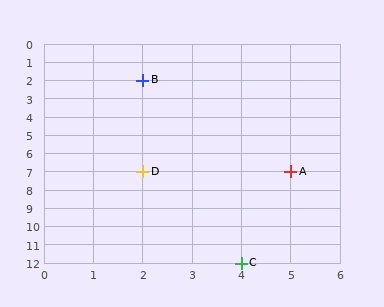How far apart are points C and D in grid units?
Points C and D are 2 columns and 5 rows apart (about 5.4 grid units diagonally).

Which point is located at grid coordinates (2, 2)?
Point B is at (2, 2).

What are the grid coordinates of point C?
Point C is at grid coordinates (4, 12).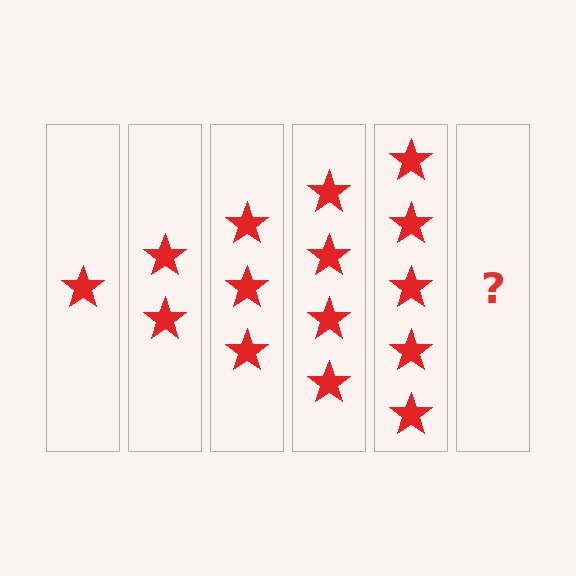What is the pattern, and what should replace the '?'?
The pattern is that each step adds one more star. The '?' should be 6 stars.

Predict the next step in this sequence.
The next step is 6 stars.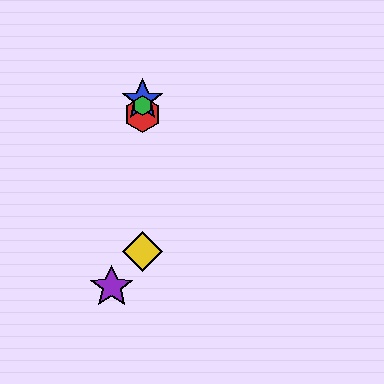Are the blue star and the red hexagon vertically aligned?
Yes, both are at x≈143.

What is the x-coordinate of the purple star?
The purple star is at x≈112.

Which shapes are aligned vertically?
The red hexagon, the blue star, the green hexagon, the yellow diamond are aligned vertically.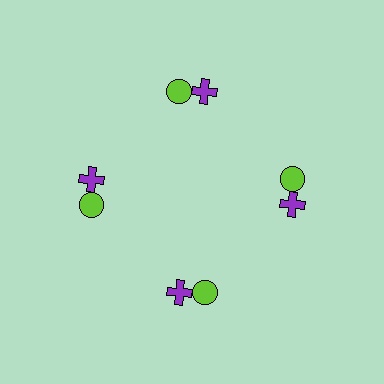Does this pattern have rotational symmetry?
Yes, this pattern has 4-fold rotational symmetry. It looks the same after rotating 90 degrees around the center.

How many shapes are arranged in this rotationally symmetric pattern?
There are 8 shapes, arranged in 4 groups of 2.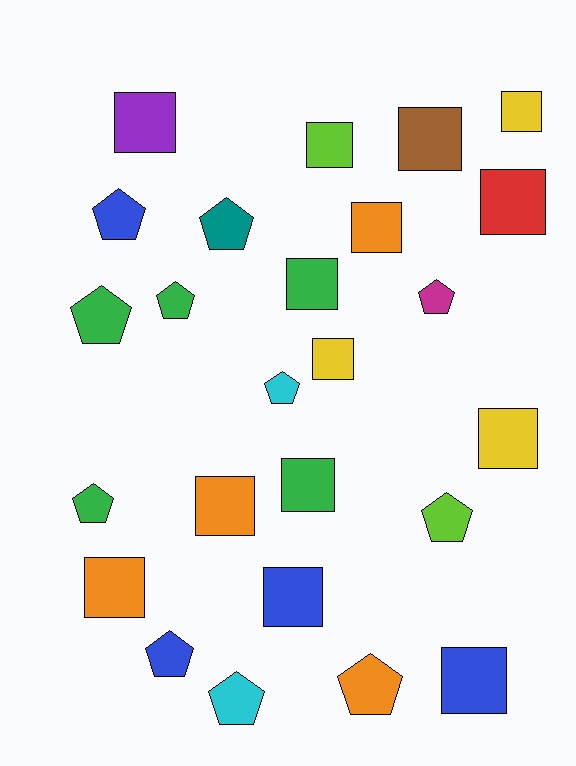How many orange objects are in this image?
There are 4 orange objects.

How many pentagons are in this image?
There are 11 pentagons.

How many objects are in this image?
There are 25 objects.